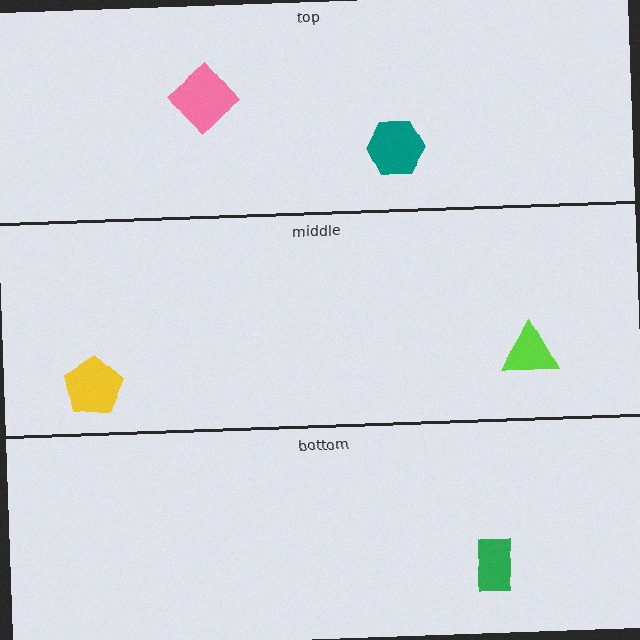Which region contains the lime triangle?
The middle region.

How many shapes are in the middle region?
2.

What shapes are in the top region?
The teal hexagon, the pink diamond.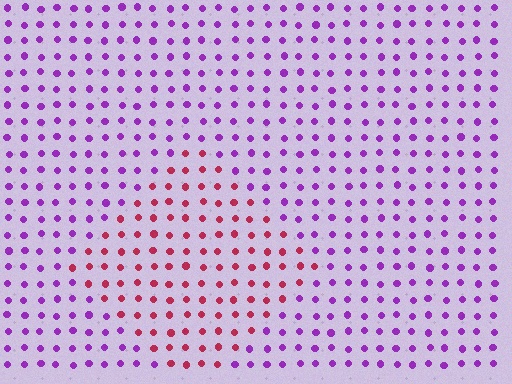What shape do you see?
I see a diamond.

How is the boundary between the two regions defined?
The boundary is defined purely by a slight shift in hue (about 57 degrees). Spacing, size, and orientation are identical on both sides.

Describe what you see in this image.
The image is filled with small purple elements in a uniform arrangement. A diamond-shaped region is visible where the elements are tinted to a slightly different hue, forming a subtle color boundary.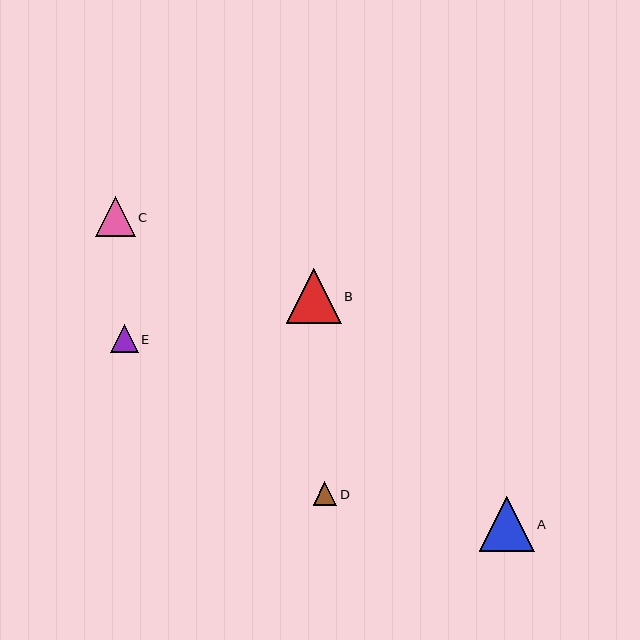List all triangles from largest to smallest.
From largest to smallest: B, A, C, E, D.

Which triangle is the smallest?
Triangle D is the smallest with a size of approximately 24 pixels.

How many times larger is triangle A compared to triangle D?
Triangle A is approximately 2.3 times the size of triangle D.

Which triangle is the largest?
Triangle B is the largest with a size of approximately 55 pixels.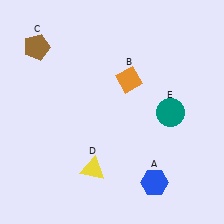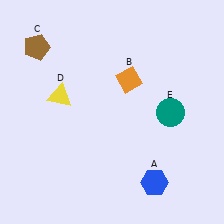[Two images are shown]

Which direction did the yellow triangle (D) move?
The yellow triangle (D) moved up.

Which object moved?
The yellow triangle (D) moved up.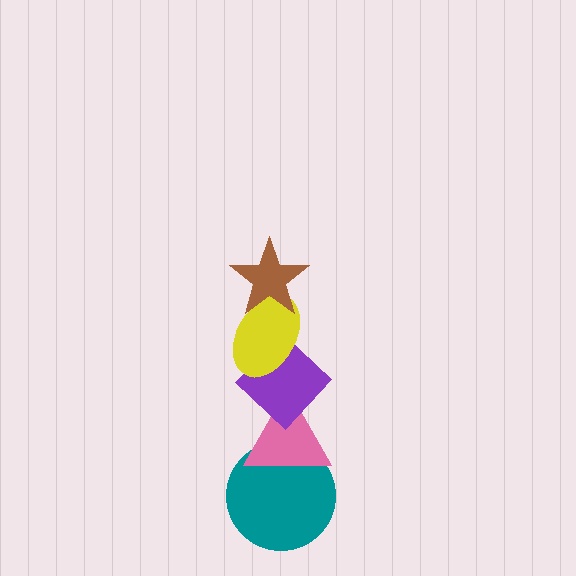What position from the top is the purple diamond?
The purple diamond is 3rd from the top.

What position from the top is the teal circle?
The teal circle is 5th from the top.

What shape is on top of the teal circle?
The pink triangle is on top of the teal circle.